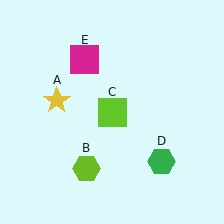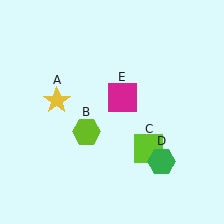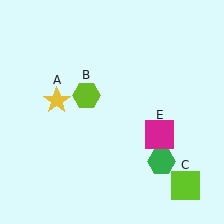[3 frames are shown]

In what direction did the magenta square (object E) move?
The magenta square (object E) moved down and to the right.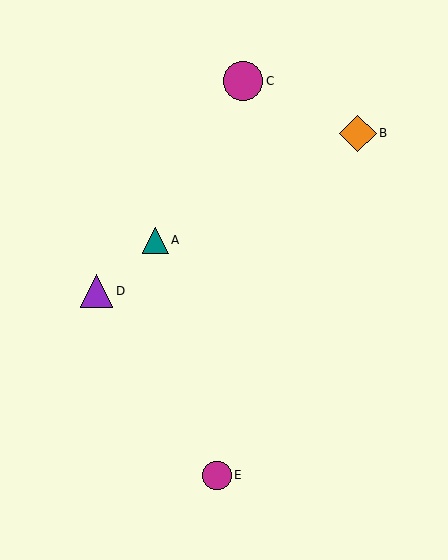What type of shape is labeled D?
Shape D is a purple triangle.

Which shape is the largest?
The magenta circle (labeled C) is the largest.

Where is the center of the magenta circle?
The center of the magenta circle is at (243, 81).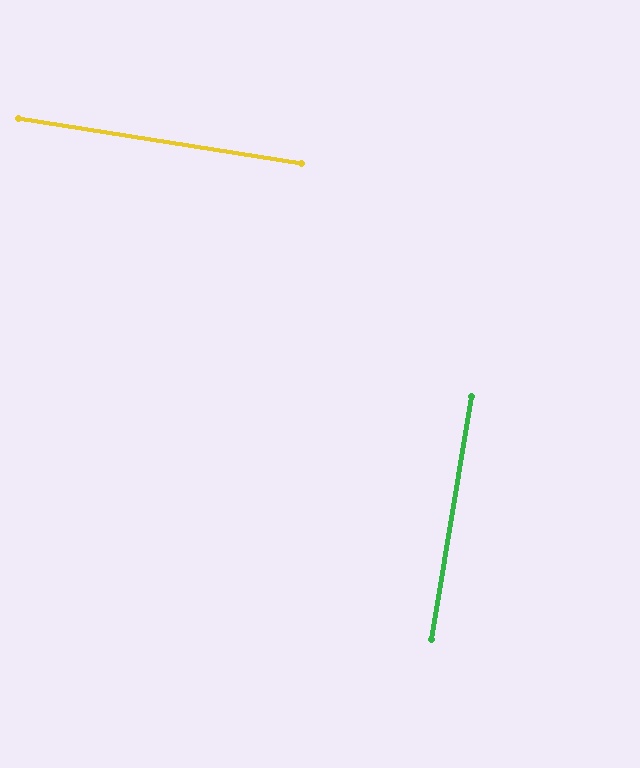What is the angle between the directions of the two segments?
Approximately 90 degrees.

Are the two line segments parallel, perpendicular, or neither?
Perpendicular — they meet at approximately 90°.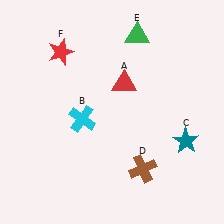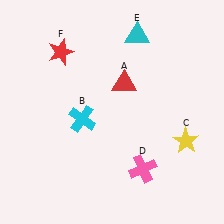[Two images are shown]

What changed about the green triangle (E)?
In Image 1, E is green. In Image 2, it changed to cyan.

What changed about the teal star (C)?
In Image 1, C is teal. In Image 2, it changed to yellow.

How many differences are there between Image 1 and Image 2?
There are 3 differences between the two images.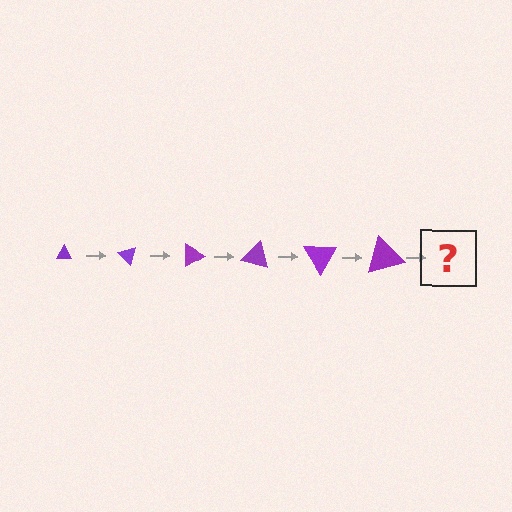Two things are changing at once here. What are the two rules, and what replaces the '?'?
The two rules are that the triangle grows larger each step and it rotates 45 degrees each step. The '?' should be a triangle, larger than the previous one and rotated 270 degrees from the start.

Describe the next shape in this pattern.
It should be a triangle, larger than the previous one and rotated 270 degrees from the start.